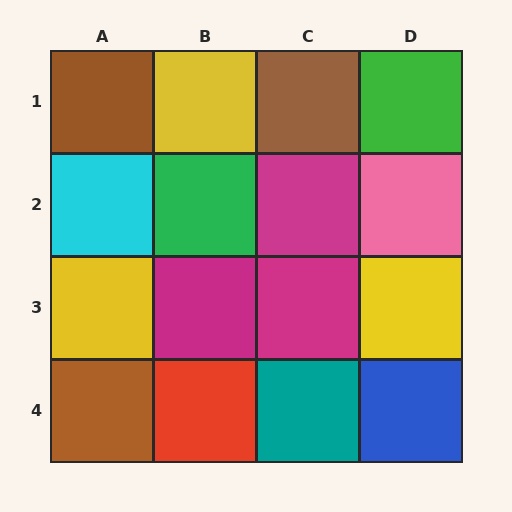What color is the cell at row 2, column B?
Green.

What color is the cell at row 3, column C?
Magenta.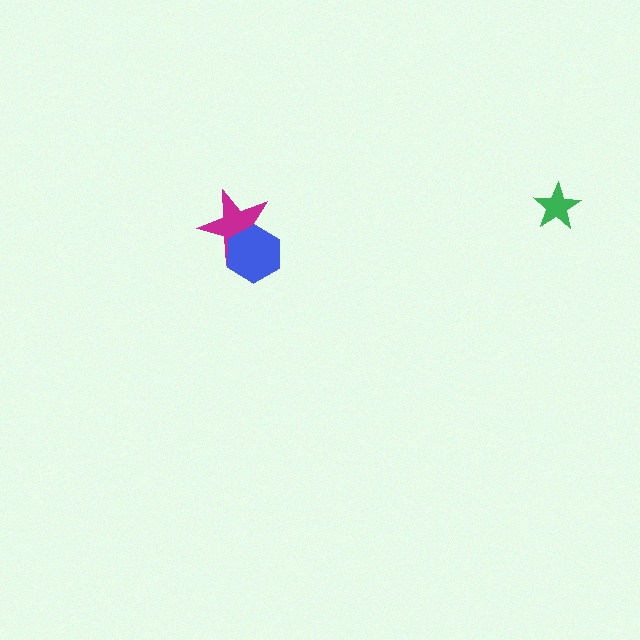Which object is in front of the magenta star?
The blue hexagon is in front of the magenta star.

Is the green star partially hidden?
No, no other shape covers it.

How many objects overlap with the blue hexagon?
1 object overlaps with the blue hexagon.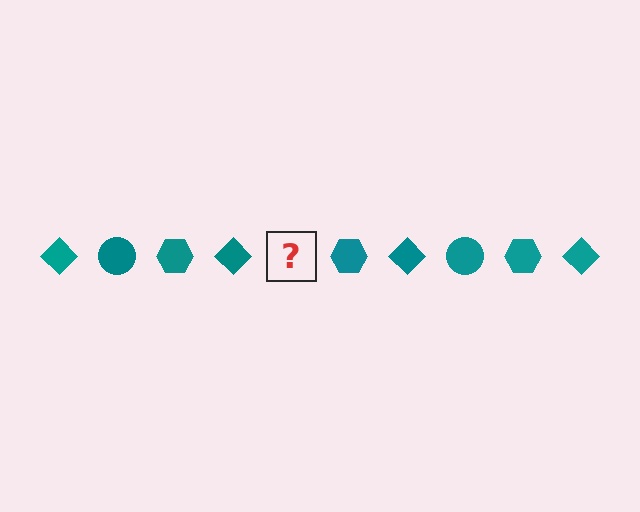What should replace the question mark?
The question mark should be replaced with a teal circle.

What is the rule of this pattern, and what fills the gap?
The rule is that the pattern cycles through diamond, circle, hexagon shapes in teal. The gap should be filled with a teal circle.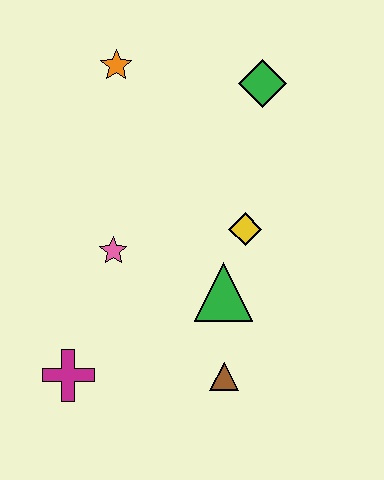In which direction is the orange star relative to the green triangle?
The orange star is above the green triangle.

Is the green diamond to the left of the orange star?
No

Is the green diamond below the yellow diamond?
No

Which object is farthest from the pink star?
The green diamond is farthest from the pink star.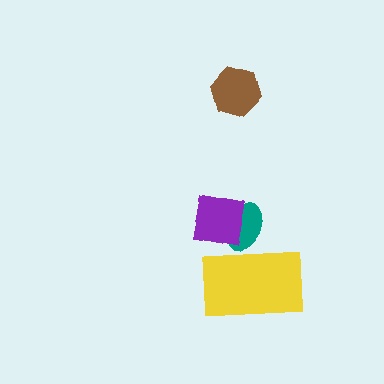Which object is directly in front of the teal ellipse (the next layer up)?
The yellow rectangle is directly in front of the teal ellipse.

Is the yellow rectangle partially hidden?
No, no other shape covers it.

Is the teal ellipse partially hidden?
Yes, it is partially covered by another shape.